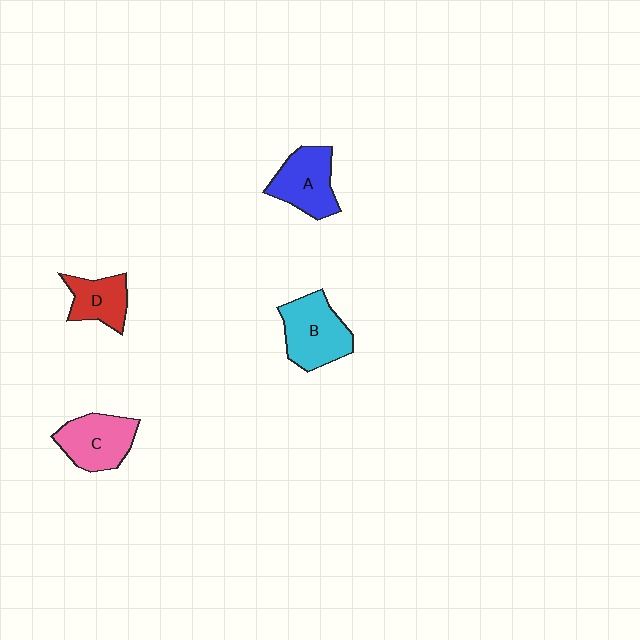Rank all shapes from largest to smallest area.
From largest to smallest: B (cyan), C (pink), A (blue), D (red).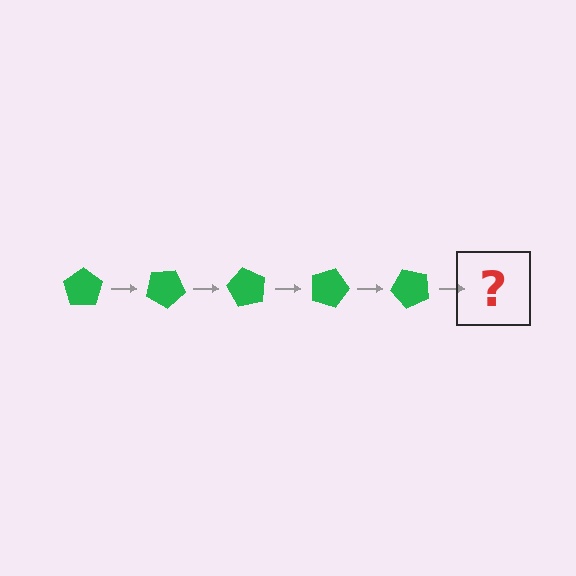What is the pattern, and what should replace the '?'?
The pattern is that the pentagon rotates 30 degrees each step. The '?' should be a green pentagon rotated 150 degrees.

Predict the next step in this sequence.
The next step is a green pentagon rotated 150 degrees.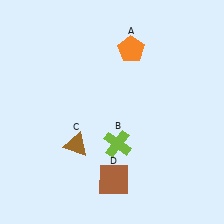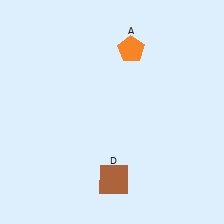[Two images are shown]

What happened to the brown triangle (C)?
The brown triangle (C) was removed in Image 2. It was in the bottom-left area of Image 1.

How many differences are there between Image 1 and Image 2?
There are 2 differences between the two images.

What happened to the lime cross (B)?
The lime cross (B) was removed in Image 2. It was in the bottom-right area of Image 1.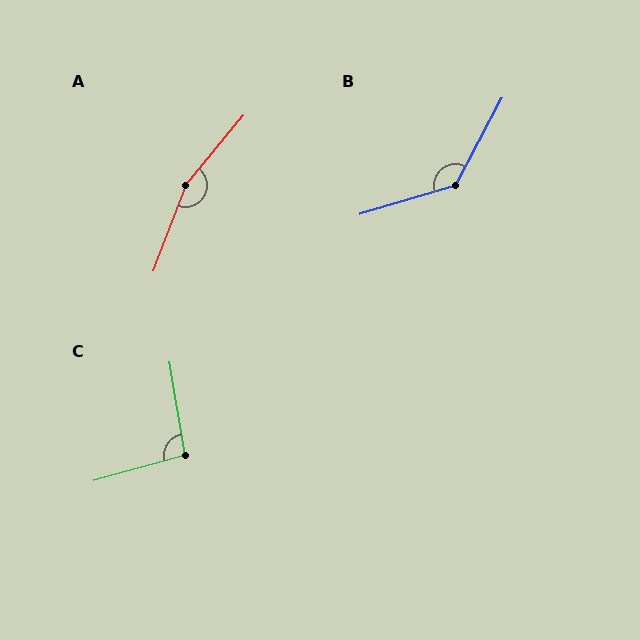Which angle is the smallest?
C, at approximately 96 degrees.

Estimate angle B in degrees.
Approximately 135 degrees.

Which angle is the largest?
A, at approximately 161 degrees.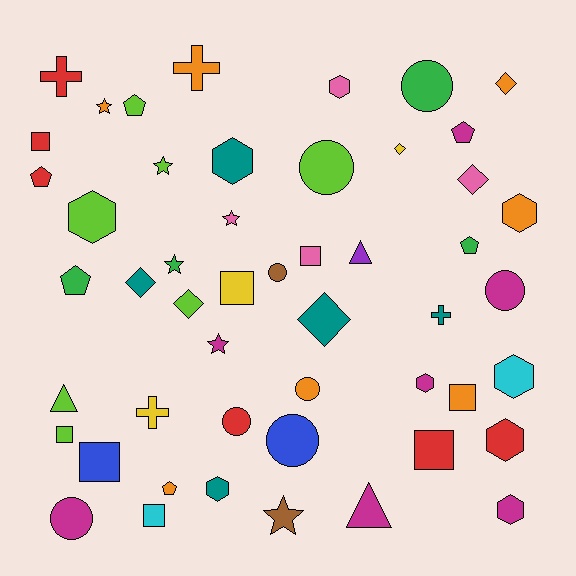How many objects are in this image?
There are 50 objects.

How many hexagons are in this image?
There are 9 hexagons.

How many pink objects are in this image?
There are 4 pink objects.